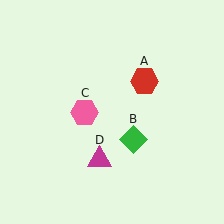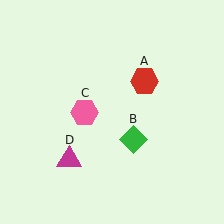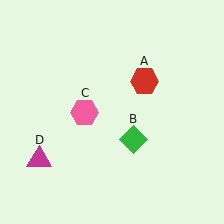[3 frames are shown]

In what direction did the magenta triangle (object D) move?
The magenta triangle (object D) moved left.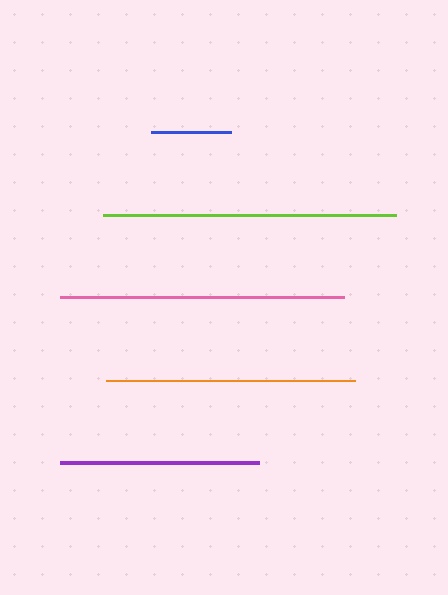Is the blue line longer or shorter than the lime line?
The lime line is longer than the blue line.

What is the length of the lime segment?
The lime segment is approximately 294 pixels long.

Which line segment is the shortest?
The blue line is the shortest at approximately 80 pixels.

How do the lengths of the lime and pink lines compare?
The lime and pink lines are approximately the same length.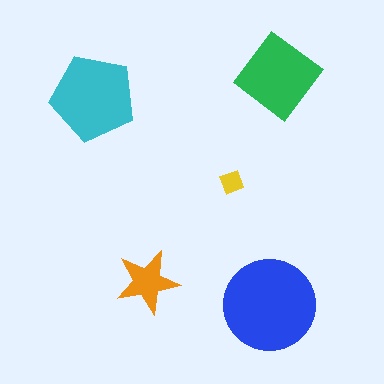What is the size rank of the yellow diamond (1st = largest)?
5th.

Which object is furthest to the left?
The cyan pentagon is leftmost.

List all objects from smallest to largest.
The yellow diamond, the orange star, the green diamond, the cyan pentagon, the blue circle.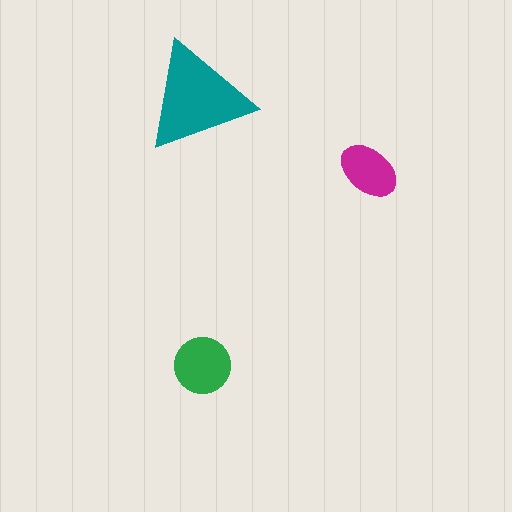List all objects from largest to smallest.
The teal triangle, the green circle, the magenta ellipse.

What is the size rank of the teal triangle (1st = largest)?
1st.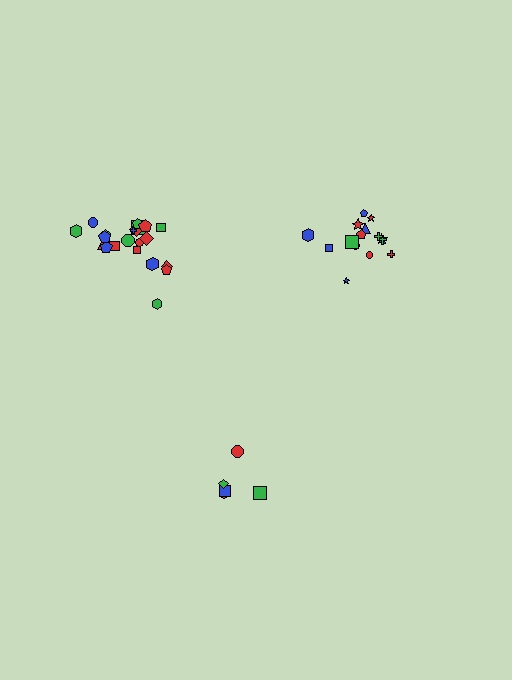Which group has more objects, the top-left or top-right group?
The top-left group.